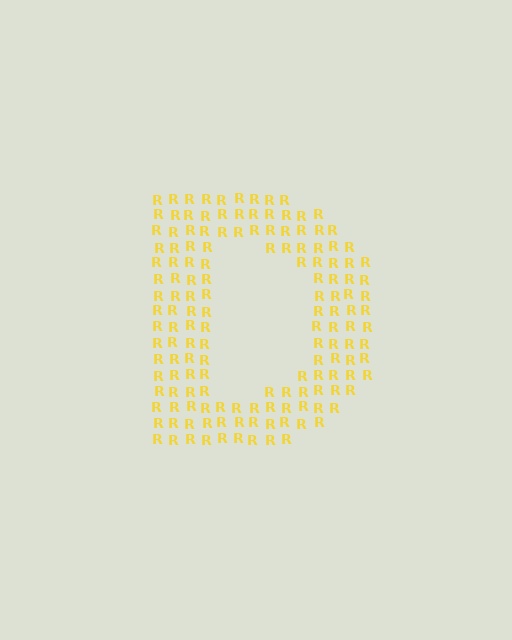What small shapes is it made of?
It is made of small letter R's.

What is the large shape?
The large shape is the letter D.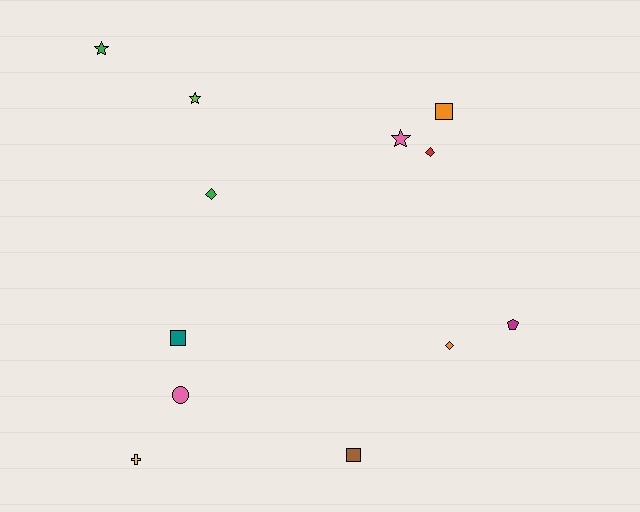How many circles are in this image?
There is 1 circle.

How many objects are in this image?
There are 12 objects.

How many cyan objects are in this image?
There are no cyan objects.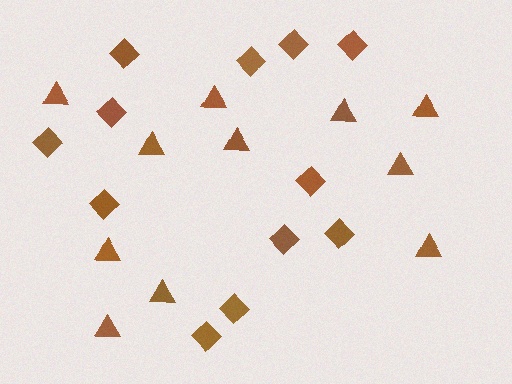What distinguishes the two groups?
There are 2 groups: one group of triangles (11) and one group of diamonds (12).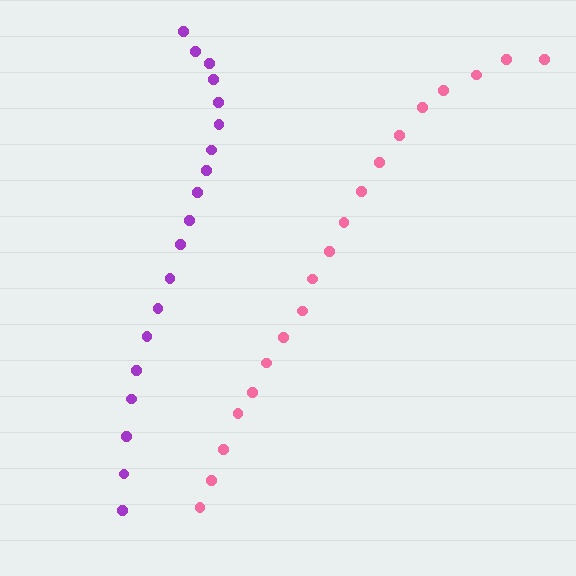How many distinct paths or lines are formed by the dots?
There are 2 distinct paths.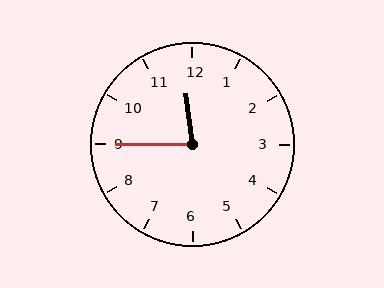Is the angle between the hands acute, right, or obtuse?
It is acute.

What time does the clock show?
11:45.